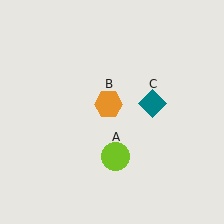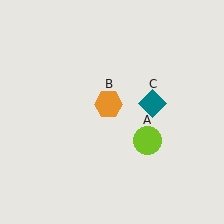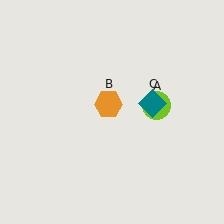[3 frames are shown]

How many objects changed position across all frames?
1 object changed position: lime circle (object A).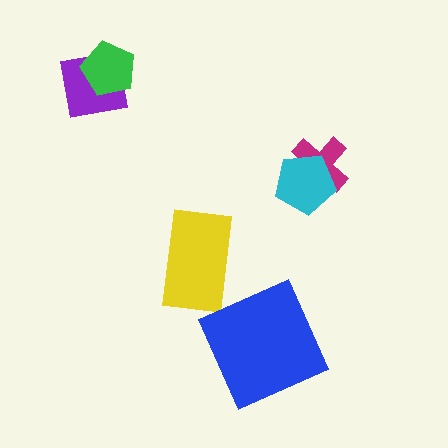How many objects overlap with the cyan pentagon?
1 object overlaps with the cyan pentagon.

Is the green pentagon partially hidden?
No, no other shape covers it.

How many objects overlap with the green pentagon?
1 object overlaps with the green pentagon.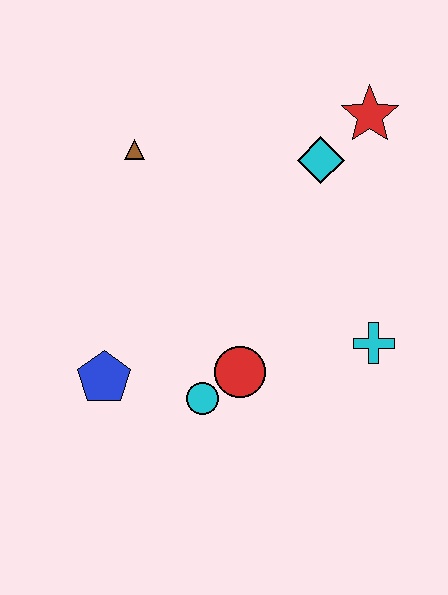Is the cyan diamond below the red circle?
No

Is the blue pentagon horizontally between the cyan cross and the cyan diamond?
No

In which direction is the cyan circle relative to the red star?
The cyan circle is below the red star.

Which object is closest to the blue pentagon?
The cyan circle is closest to the blue pentagon.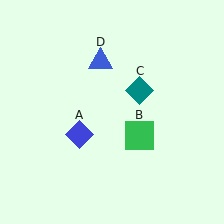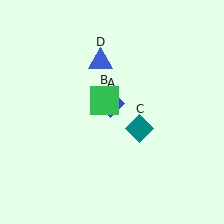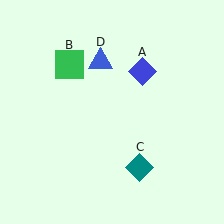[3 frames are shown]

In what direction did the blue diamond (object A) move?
The blue diamond (object A) moved up and to the right.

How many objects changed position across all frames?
3 objects changed position: blue diamond (object A), green square (object B), teal diamond (object C).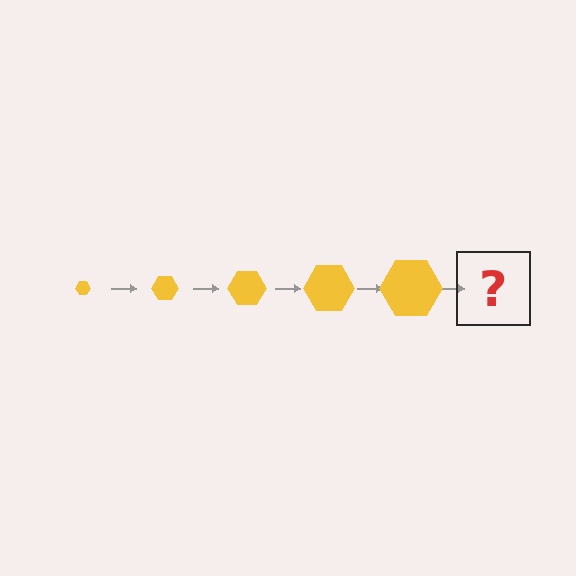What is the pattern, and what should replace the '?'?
The pattern is that the hexagon gets progressively larger each step. The '?' should be a yellow hexagon, larger than the previous one.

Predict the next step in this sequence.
The next step is a yellow hexagon, larger than the previous one.